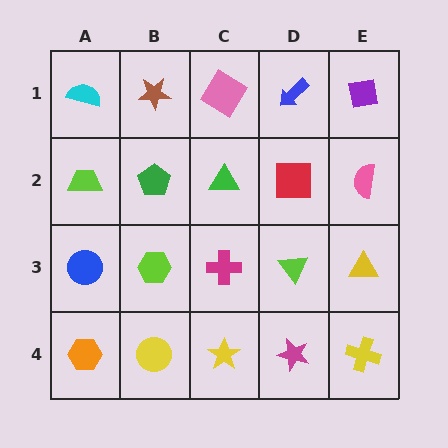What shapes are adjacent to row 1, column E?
A pink semicircle (row 2, column E), a blue arrow (row 1, column D).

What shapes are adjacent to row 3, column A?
A lime trapezoid (row 2, column A), an orange hexagon (row 4, column A), a lime hexagon (row 3, column B).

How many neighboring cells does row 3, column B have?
4.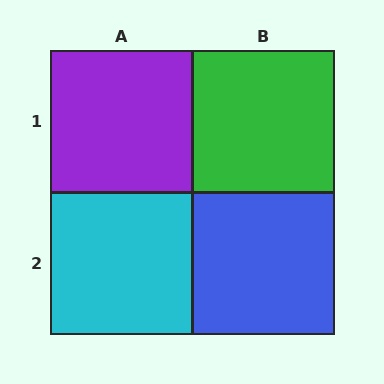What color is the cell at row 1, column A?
Purple.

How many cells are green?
1 cell is green.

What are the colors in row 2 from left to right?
Cyan, blue.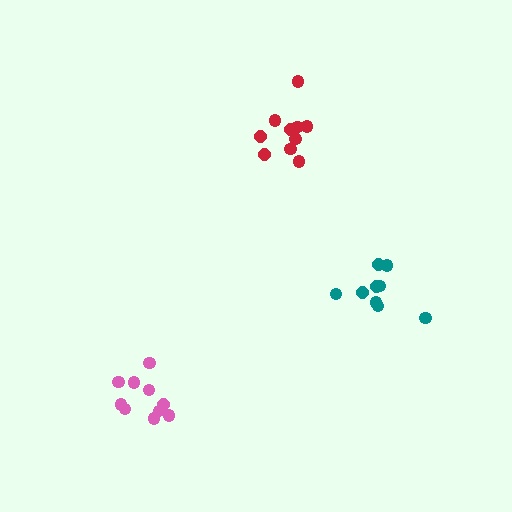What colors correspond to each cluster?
The clusters are colored: red, pink, teal.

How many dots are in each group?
Group 1: 11 dots, Group 2: 10 dots, Group 3: 9 dots (30 total).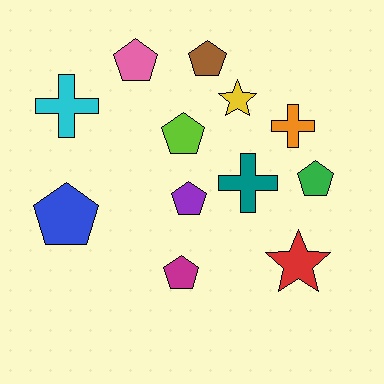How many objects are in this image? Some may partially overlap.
There are 12 objects.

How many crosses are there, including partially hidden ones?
There are 3 crosses.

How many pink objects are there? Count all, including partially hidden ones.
There is 1 pink object.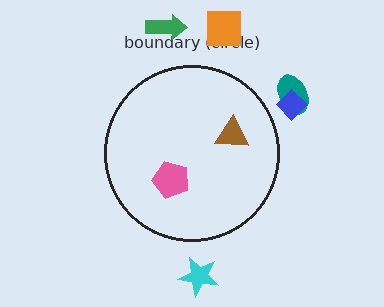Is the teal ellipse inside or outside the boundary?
Outside.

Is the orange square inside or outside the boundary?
Outside.